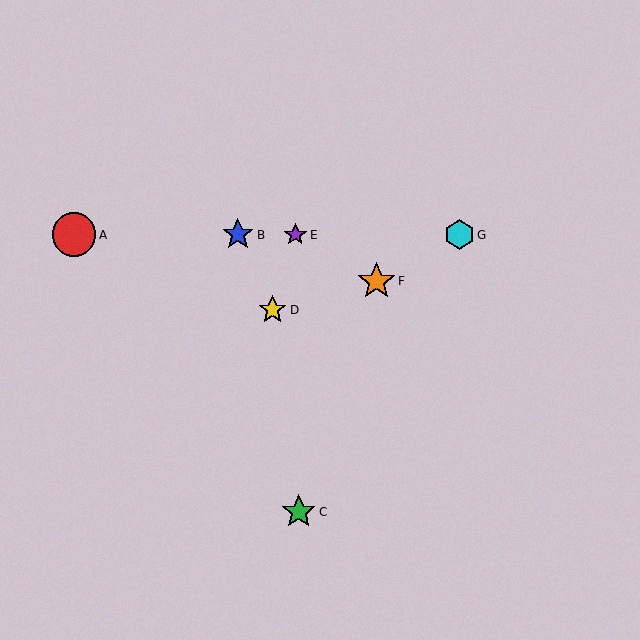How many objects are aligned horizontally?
4 objects (A, B, E, G) are aligned horizontally.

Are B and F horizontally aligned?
No, B is at y≈235 and F is at y≈281.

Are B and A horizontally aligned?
Yes, both are at y≈235.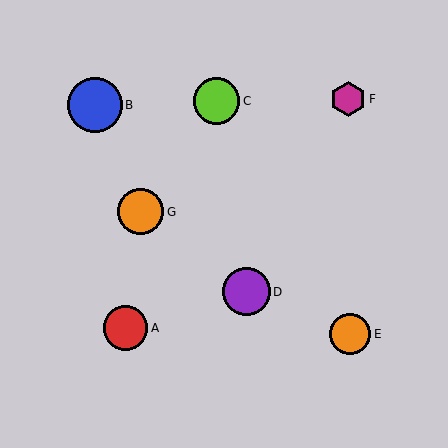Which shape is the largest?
The blue circle (labeled B) is the largest.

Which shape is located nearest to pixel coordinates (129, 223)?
The orange circle (labeled G) at (140, 212) is nearest to that location.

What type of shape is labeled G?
Shape G is an orange circle.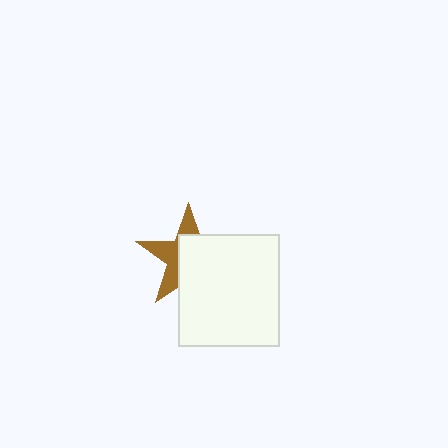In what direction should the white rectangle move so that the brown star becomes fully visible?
The white rectangle should move toward the lower-right. That is the shortest direction to clear the overlap and leave the brown star fully visible.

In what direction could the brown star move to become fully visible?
The brown star could move toward the upper-left. That would shift it out from behind the white rectangle entirely.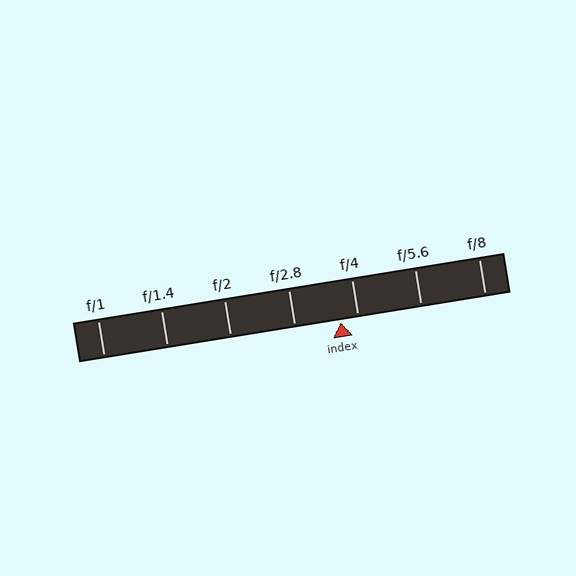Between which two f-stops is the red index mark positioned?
The index mark is between f/2.8 and f/4.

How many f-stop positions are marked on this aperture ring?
There are 7 f-stop positions marked.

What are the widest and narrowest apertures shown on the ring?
The widest aperture shown is f/1 and the narrowest is f/8.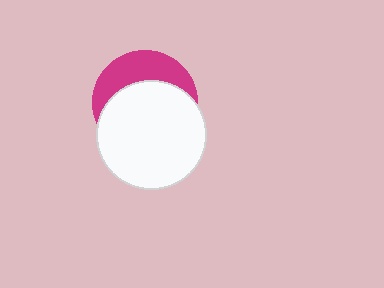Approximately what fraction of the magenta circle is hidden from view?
Roughly 64% of the magenta circle is hidden behind the white circle.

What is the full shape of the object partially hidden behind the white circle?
The partially hidden object is a magenta circle.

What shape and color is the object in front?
The object in front is a white circle.